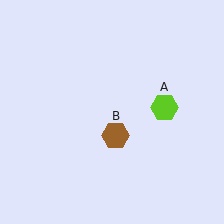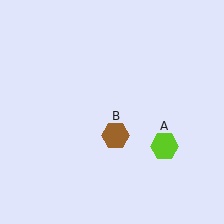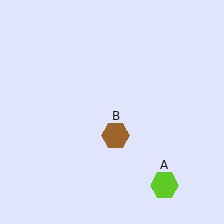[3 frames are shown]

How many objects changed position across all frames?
1 object changed position: lime hexagon (object A).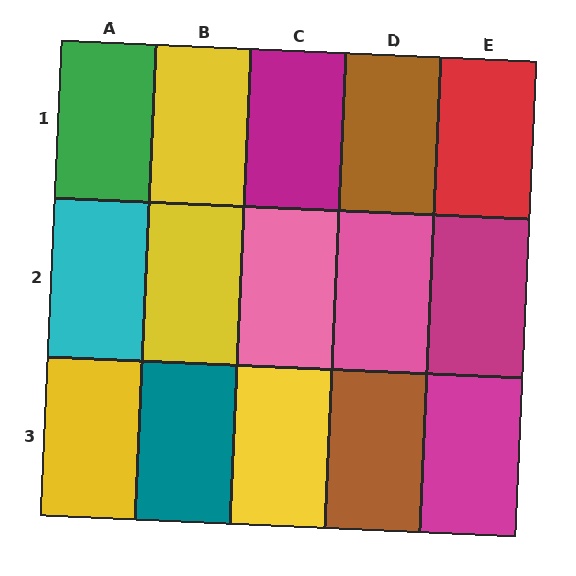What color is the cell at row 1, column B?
Yellow.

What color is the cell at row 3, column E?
Magenta.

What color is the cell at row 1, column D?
Brown.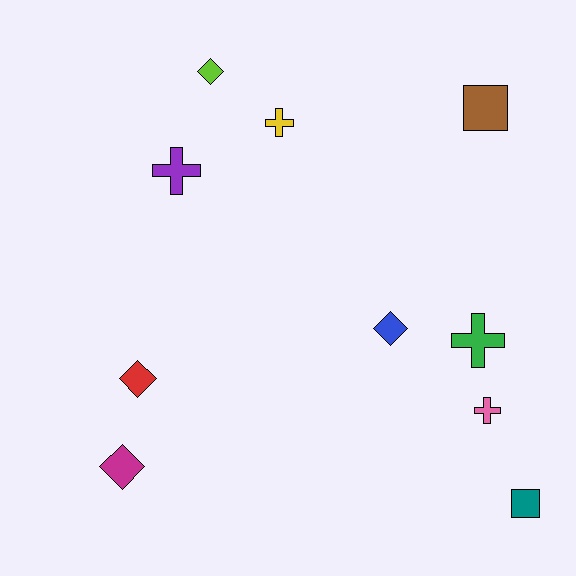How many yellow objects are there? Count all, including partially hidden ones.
There is 1 yellow object.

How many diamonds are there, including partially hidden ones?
There are 4 diamonds.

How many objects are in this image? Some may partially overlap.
There are 10 objects.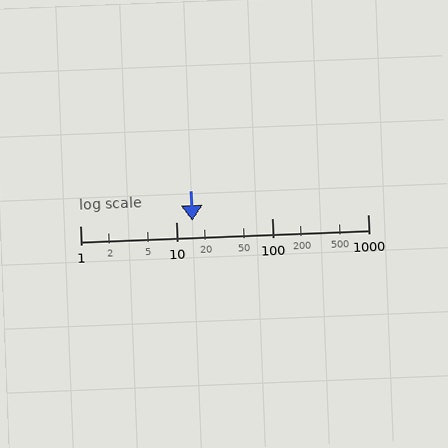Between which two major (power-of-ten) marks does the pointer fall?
The pointer is between 10 and 100.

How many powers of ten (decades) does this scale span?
The scale spans 3 decades, from 1 to 1000.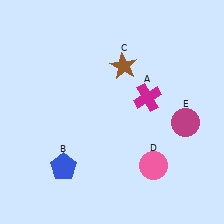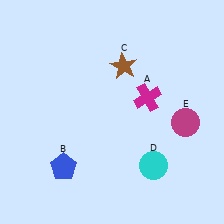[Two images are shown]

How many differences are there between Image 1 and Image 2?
There is 1 difference between the two images.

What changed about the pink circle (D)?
In Image 1, D is pink. In Image 2, it changed to cyan.